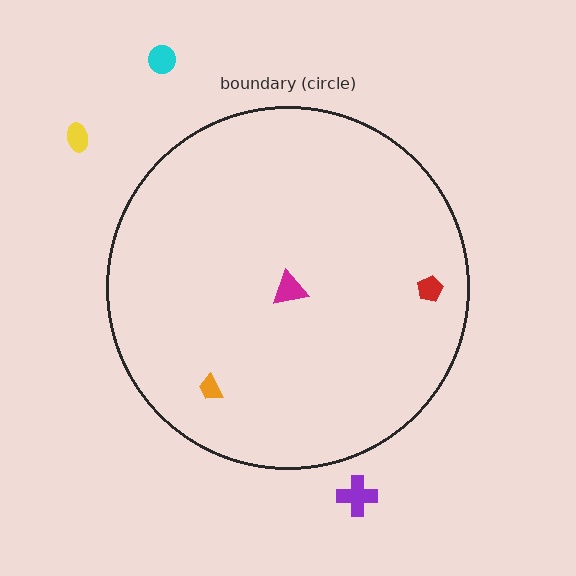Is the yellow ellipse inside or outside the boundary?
Outside.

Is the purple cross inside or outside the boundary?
Outside.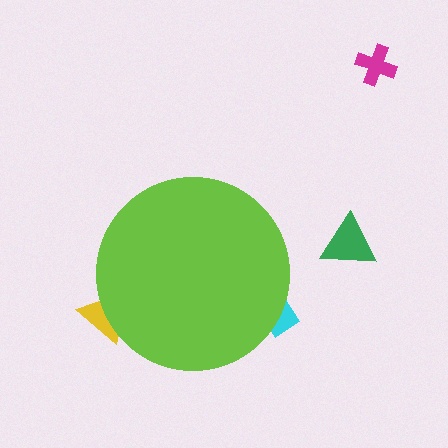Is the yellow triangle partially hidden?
Yes, the yellow triangle is partially hidden behind the lime circle.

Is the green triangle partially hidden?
No, the green triangle is fully visible.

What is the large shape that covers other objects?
A lime circle.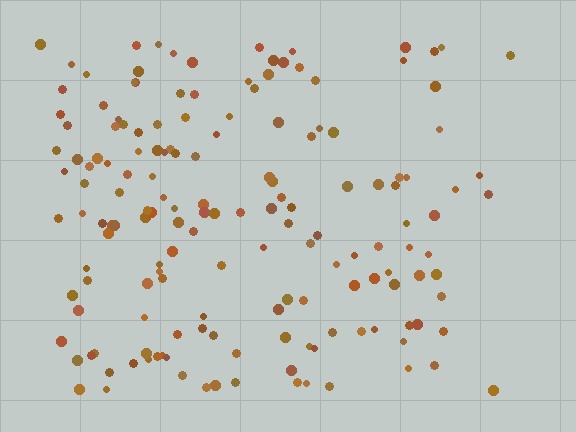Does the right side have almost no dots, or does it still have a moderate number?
Still a moderate number, just noticeably fewer than the left.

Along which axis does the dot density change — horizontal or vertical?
Horizontal.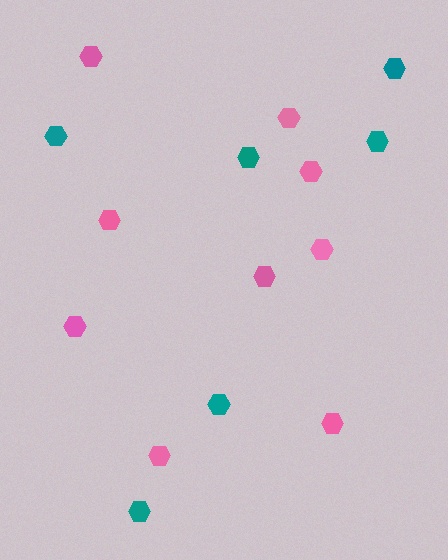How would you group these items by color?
There are 2 groups: one group of pink hexagons (9) and one group of teal hexagons (6).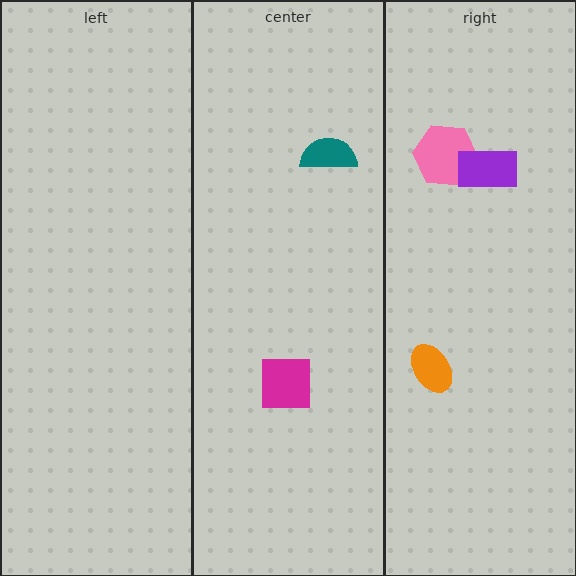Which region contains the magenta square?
The center region.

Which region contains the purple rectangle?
The right region.